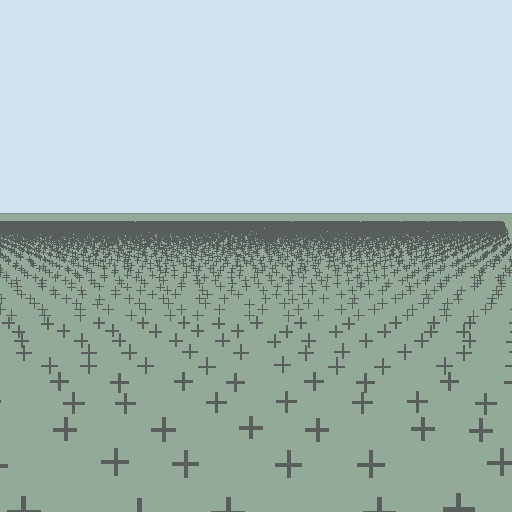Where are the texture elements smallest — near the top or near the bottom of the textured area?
Near the top.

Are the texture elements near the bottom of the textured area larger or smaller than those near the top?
Larger. Near the bottom, elements are closer to the viewer and appear at a bigger on-screen size.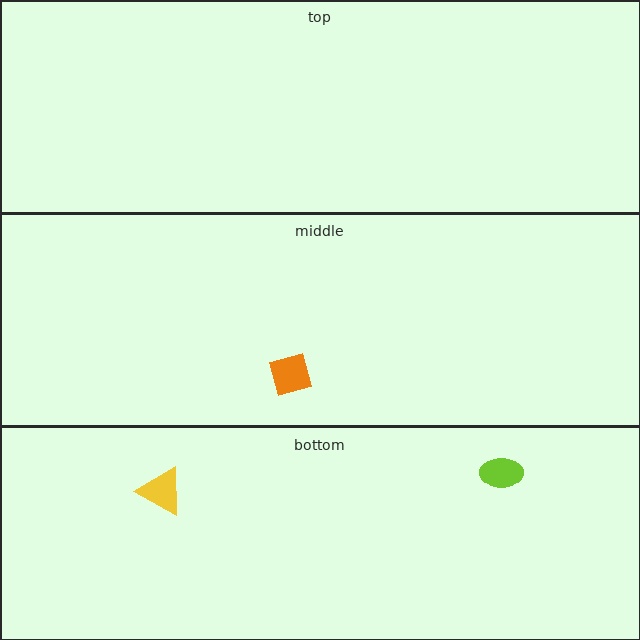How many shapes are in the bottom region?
2.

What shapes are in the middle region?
The orange diamond.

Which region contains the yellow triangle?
The bottom region.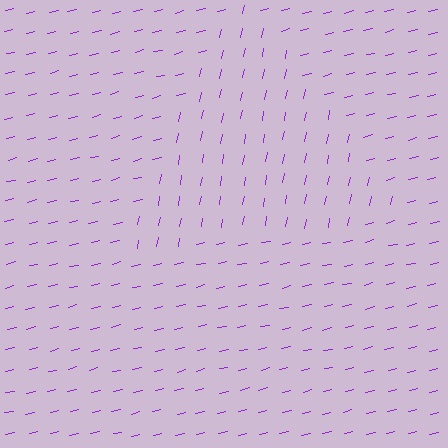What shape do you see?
I see a triangle.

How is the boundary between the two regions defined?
The boundary is defined purely by a change in line orientation (approximately 65 degrees difference). All lines are the same color and thickness.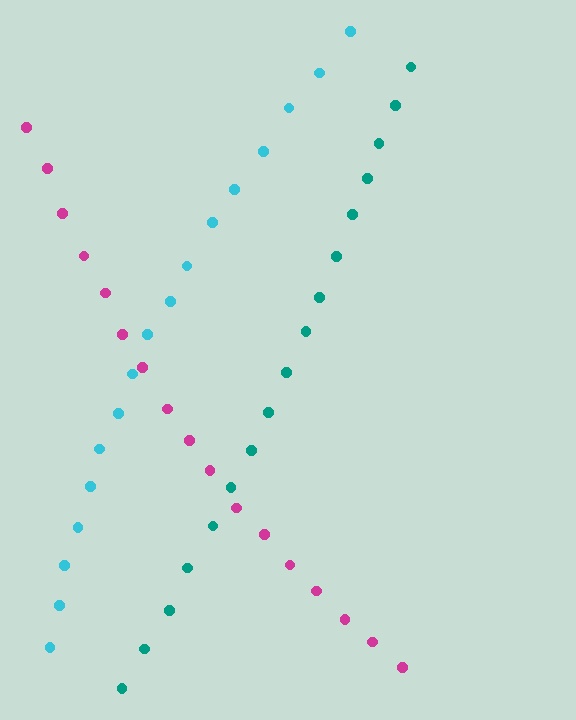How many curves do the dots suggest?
There are 3 distinct paths.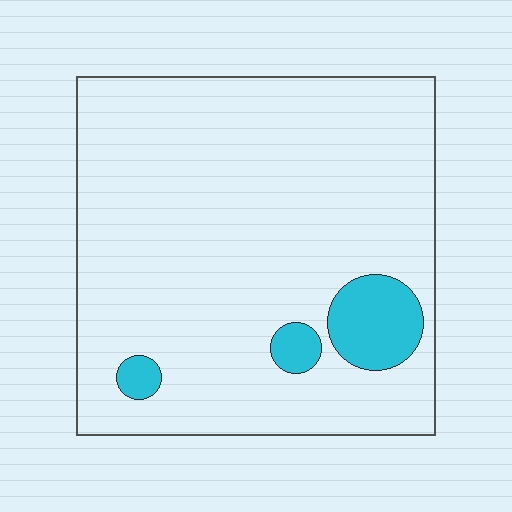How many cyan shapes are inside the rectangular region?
3.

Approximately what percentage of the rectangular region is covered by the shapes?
Approximately 10%.